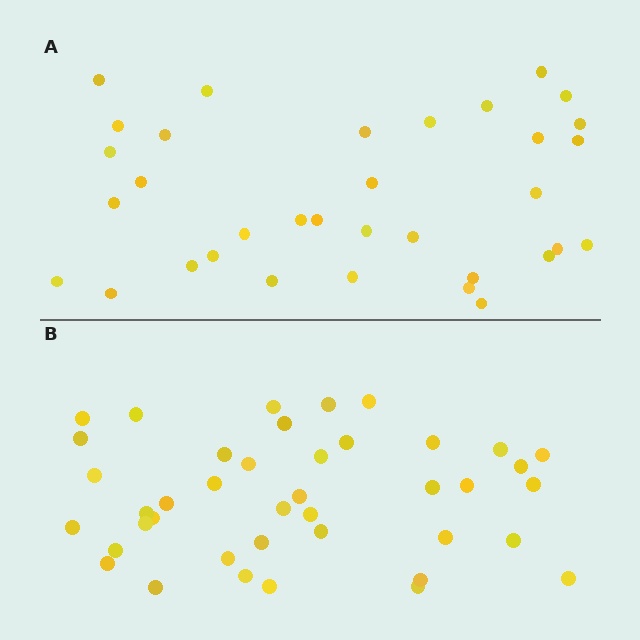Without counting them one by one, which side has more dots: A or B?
Region B (the bottom region) has more dots.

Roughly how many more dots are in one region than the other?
Region B has roughly 8 or so more dots than region A.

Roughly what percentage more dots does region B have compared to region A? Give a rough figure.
About 20% more.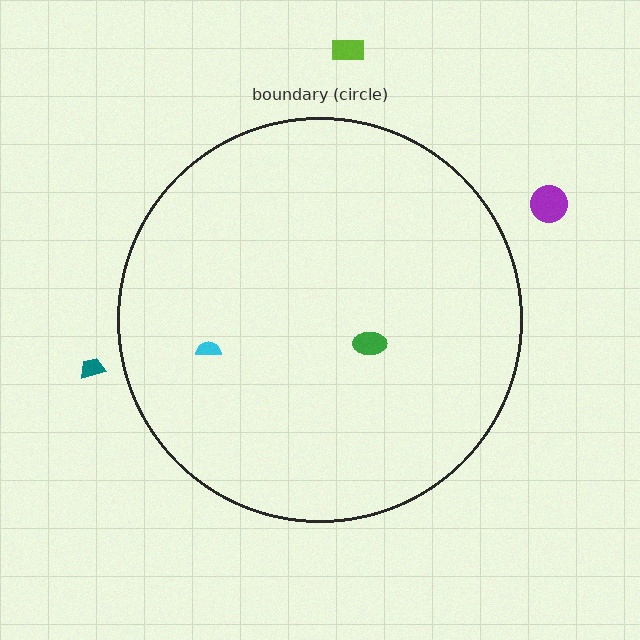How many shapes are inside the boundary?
2 inside, 3 outside.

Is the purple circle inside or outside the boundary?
Outside.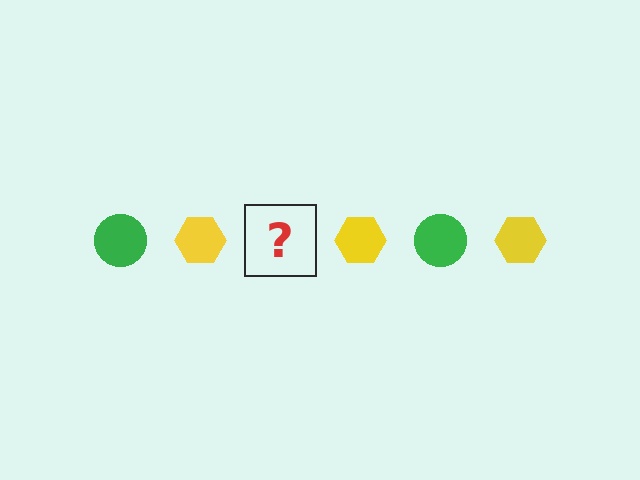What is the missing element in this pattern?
The missing element is a green circle.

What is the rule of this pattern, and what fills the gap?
The rule is that the pattern alternates between green circle and yellow hexagon. The gap should be filled with a green circle.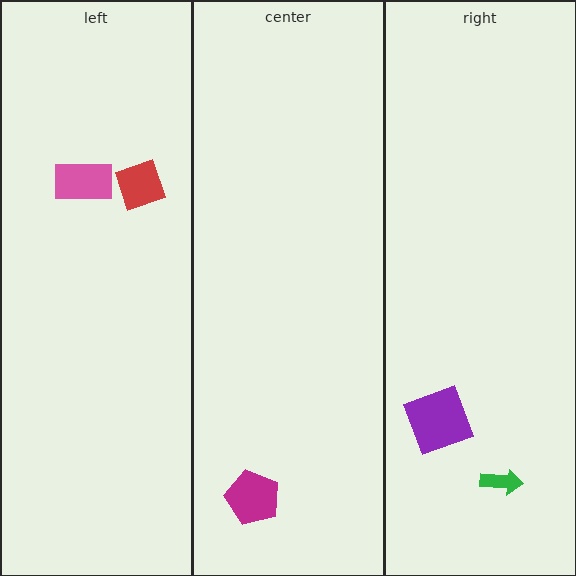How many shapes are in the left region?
2.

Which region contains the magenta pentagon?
The center region.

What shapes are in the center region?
The magenta pentagon.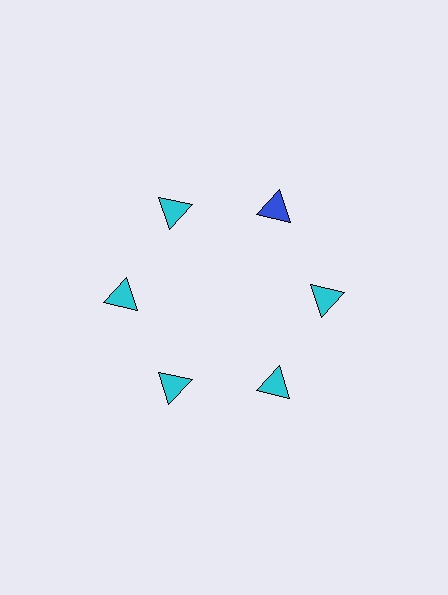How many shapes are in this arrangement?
There are 6 shapes arranged in a ring pattern.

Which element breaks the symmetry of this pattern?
The blue triangle at roughly the 1 o'clock position breaks the symmetry. All other shapes are cyan triangles.